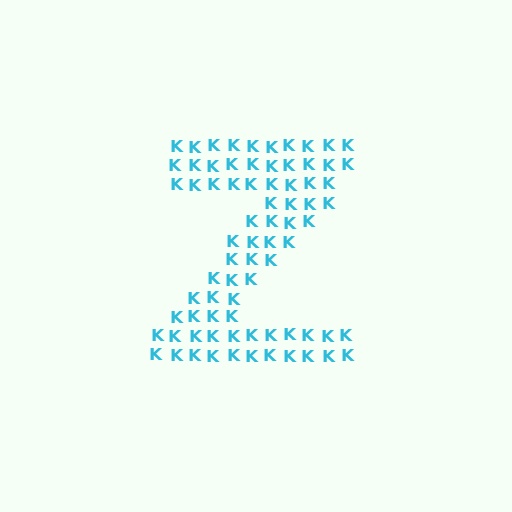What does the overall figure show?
The overall figure shows the letter Z.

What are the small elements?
The small elements are letter K's.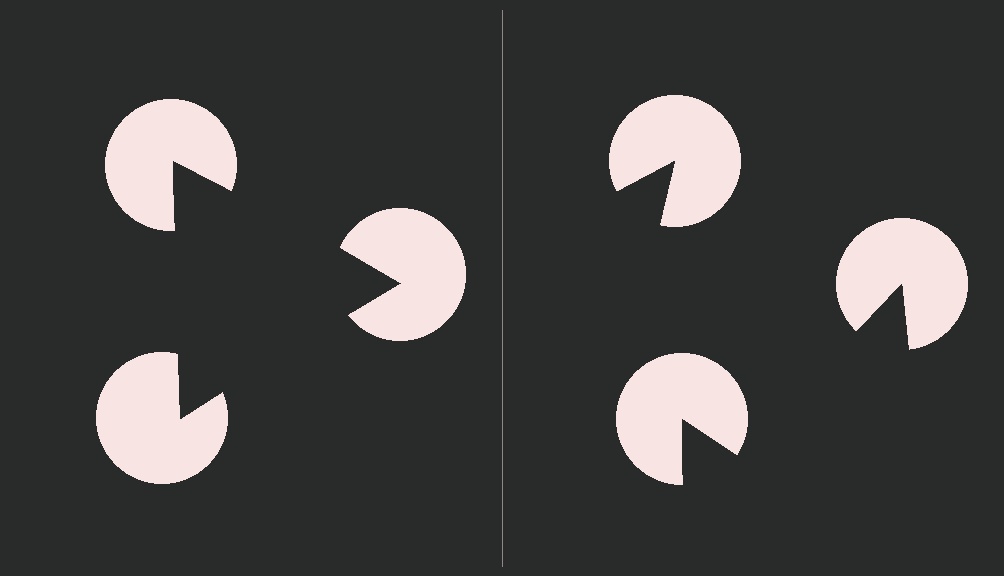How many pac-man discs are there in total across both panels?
6 — 3 on each side.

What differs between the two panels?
The pac-man discs are positioned identically on both sides; only the wedge orientations differ. On the left they align to a triangle; on the right they are misaligned.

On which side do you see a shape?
An illusory triangle appears on the left side. On the right side the wedge cuts are rotated, so no coherent shape forms.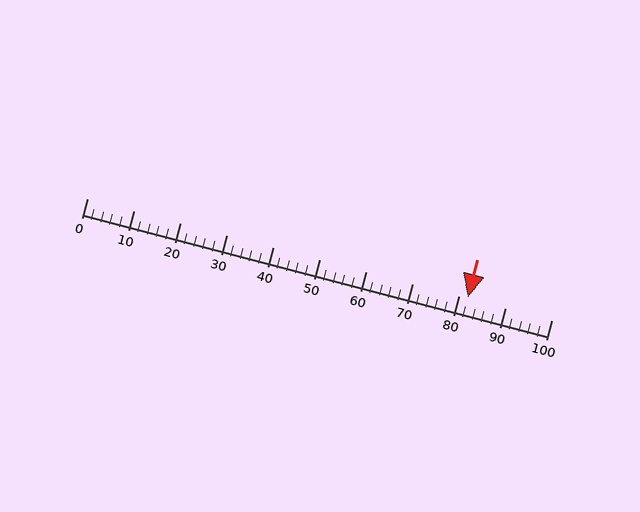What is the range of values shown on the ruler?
The ruler shows values from 0 to 100.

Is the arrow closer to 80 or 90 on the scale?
The arrow is closer to 80.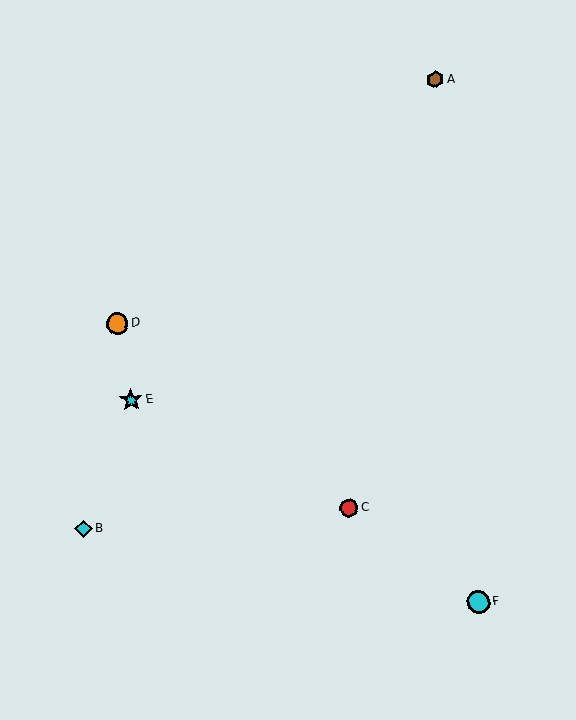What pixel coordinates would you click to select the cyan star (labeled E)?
Click at (131, 400) to select the cyan star E.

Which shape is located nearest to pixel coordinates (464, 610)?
The cyan circle (labeled F) at (478, 602) is nearest to that location.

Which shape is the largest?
The cyan star (labeled E) is the largest.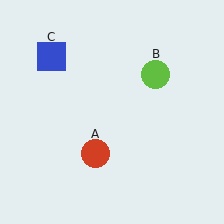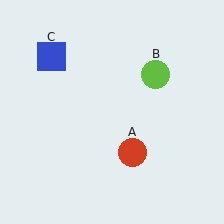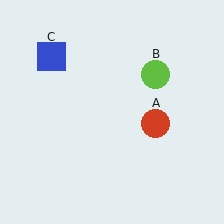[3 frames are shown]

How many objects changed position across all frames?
1 object changed position: red circle (object A).